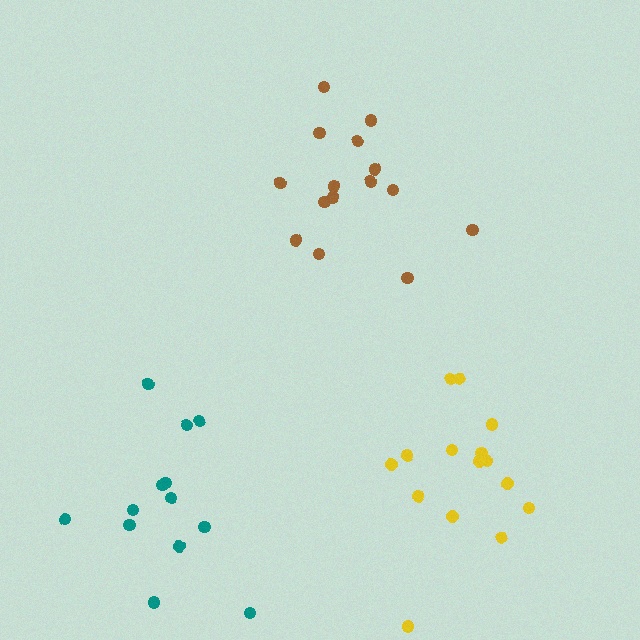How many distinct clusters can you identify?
There are 3 distinct clusters.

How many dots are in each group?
Group 1: 15 dots, Group 2: 15 dots, Group 3: 13 dots (43 total).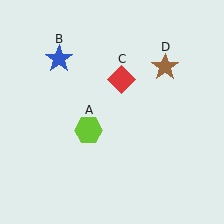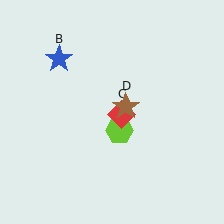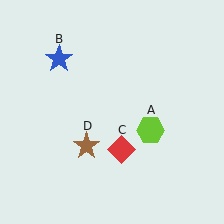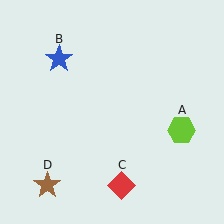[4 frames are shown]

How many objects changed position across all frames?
3 objects changed position: lime hexagon (object A), red diamond (object C), brown star (object D).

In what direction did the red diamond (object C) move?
The red diamond (object C) moved down.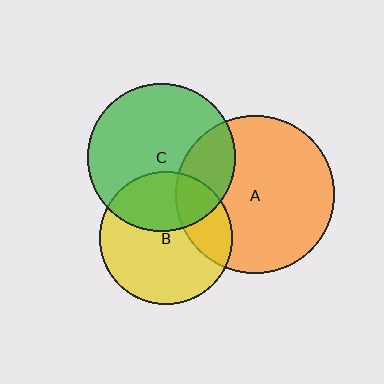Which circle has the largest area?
Circle A (orange).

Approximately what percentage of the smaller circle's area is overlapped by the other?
Approximately 35%.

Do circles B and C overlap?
Yes.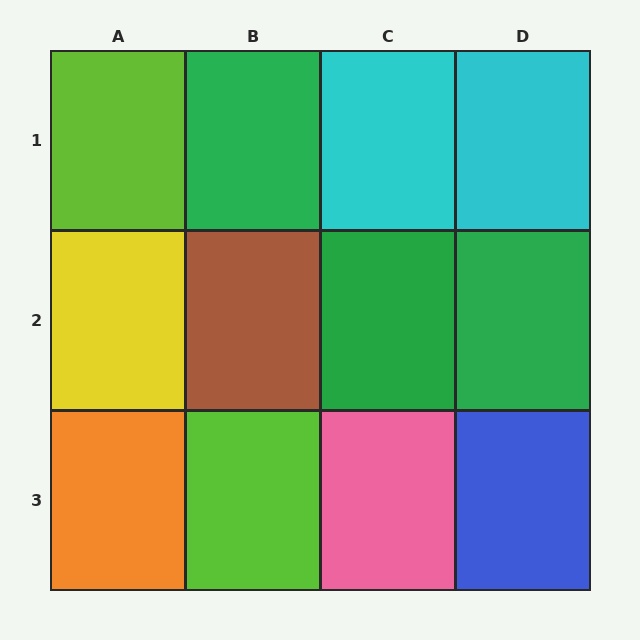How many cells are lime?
2 cells are lime.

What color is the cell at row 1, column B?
Green.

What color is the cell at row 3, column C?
Pink.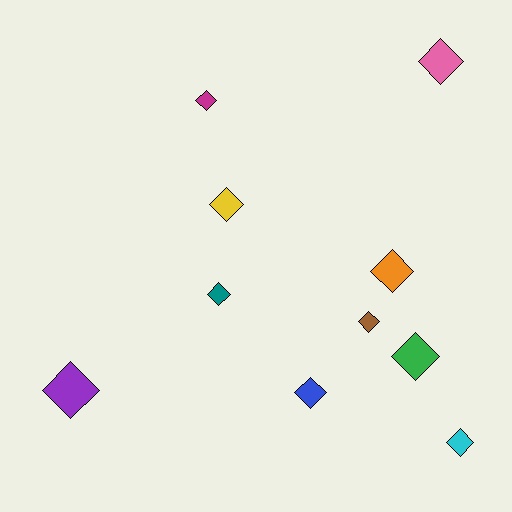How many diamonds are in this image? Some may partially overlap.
There are 10 diamonds.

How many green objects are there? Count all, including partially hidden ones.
There is 1 green object.